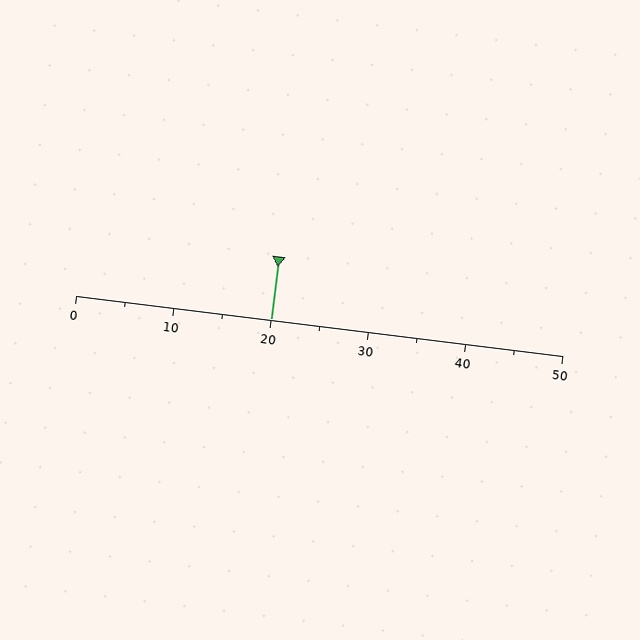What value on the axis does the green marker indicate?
The marker indicates approximately 20.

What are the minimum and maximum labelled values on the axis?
The axis runs from 0 to 50.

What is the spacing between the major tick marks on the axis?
The major ticks are spaced 10 apart.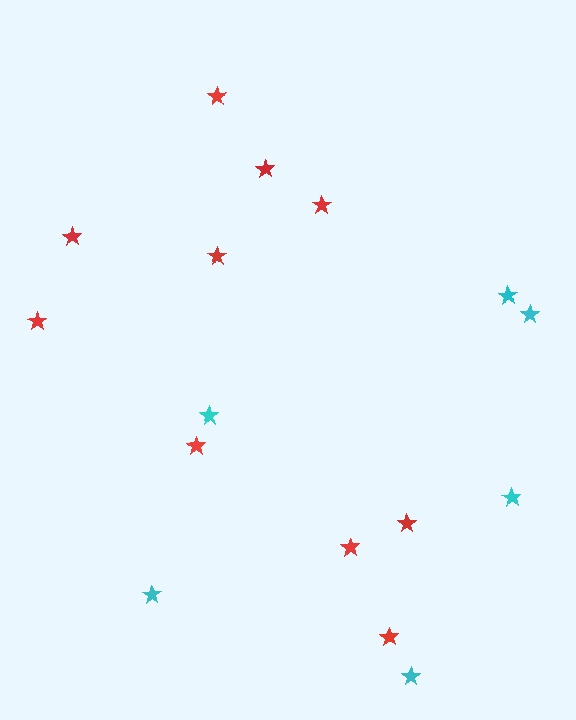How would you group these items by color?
There are 2 groups: one group of cyan stars (6) and one group of red stars (10).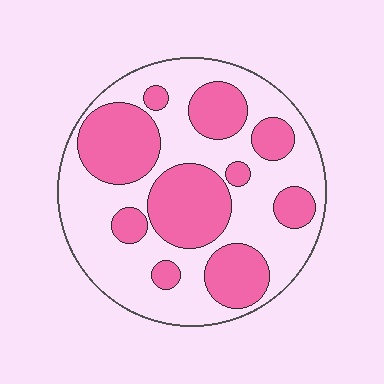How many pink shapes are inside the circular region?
10.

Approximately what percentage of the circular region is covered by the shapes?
Approximately 40%.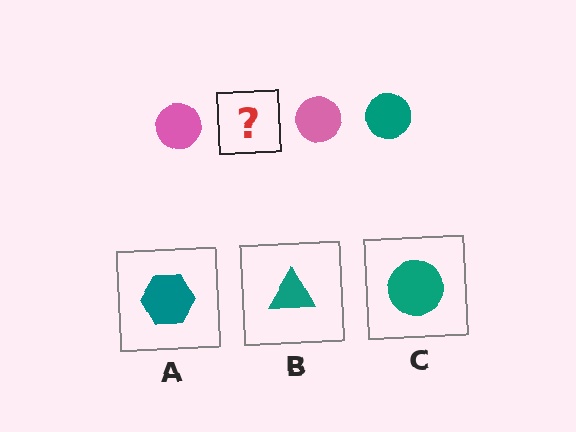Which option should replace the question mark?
Option C.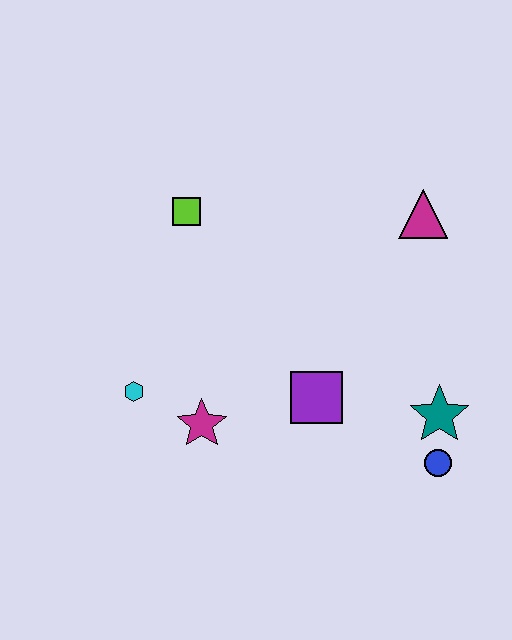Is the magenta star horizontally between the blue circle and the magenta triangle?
No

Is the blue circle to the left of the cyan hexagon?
No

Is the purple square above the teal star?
Yes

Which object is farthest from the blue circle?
The lime square is farthest from the blue circle.